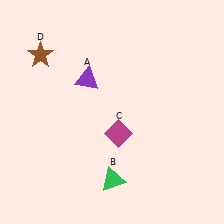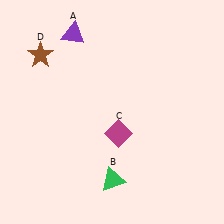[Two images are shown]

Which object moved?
The purple triangle (A) moved up.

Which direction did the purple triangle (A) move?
The purple triangle (A) moved up.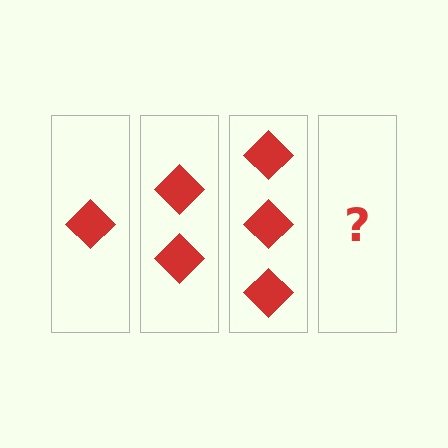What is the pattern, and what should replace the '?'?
The pattern is that each step adds one more diamond. The '?' should be 4 diamonds.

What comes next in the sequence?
The next element should be 4 diamonds.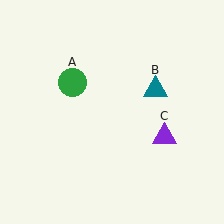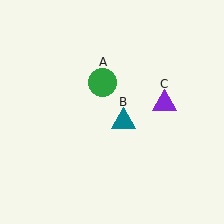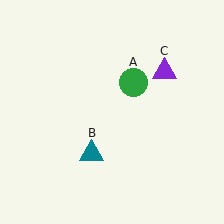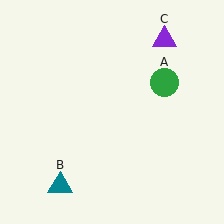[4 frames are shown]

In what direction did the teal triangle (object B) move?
The teal triangle (object B) moved down and to the left.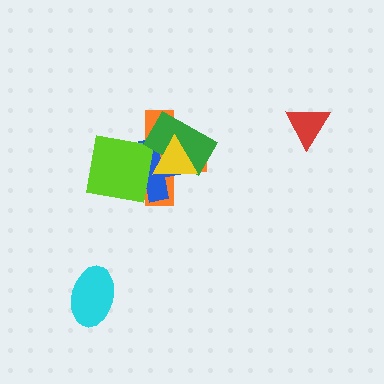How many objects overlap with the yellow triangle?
3 objects overlap with the yellow triangle.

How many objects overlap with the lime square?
2 objects overlap with the lime square.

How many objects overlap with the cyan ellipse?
0 objects overlap with the cyan ellipse.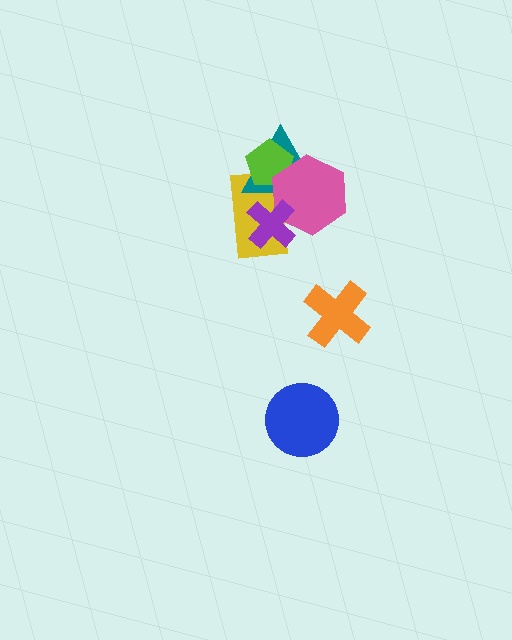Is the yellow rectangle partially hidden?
Yes, it is partially covered by another shape.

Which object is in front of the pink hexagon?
The purple cross is in front of the pink hexagon.